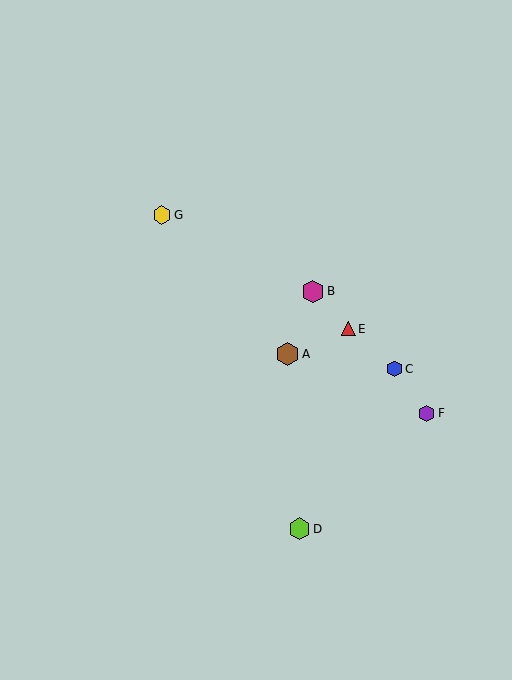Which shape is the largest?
The brown hexagon (labeled A) is the largest.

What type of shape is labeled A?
Shape A is a brown hexagon.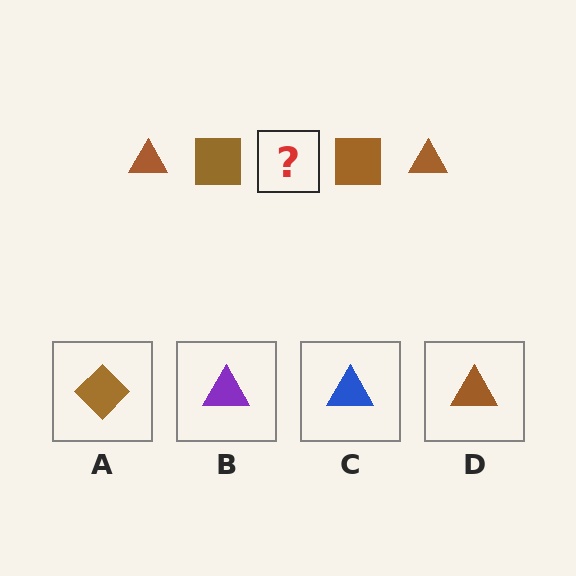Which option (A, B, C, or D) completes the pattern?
D.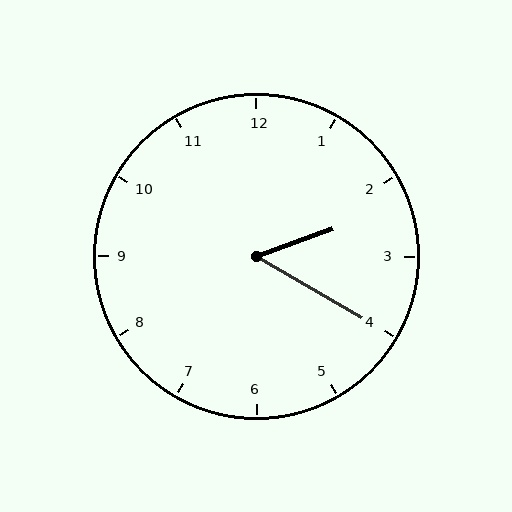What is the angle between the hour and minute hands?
Approximately 50 degrees.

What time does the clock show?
2:20.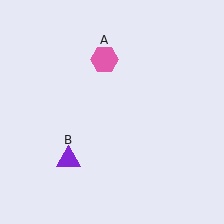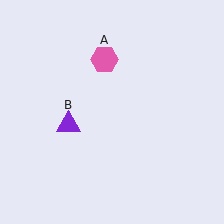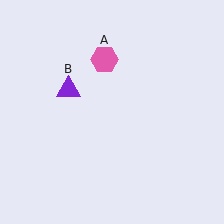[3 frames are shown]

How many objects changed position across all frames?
1 object changed position: purple triangle (object B).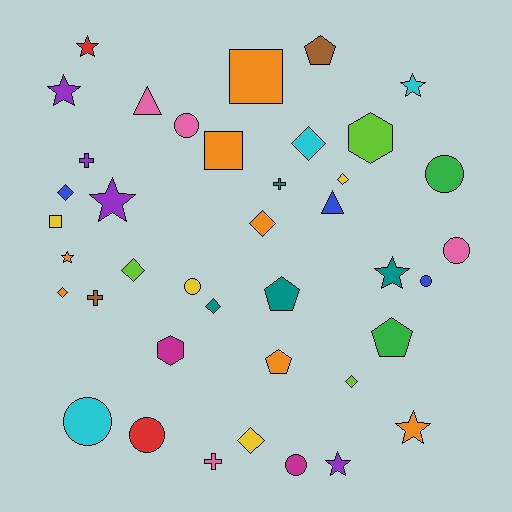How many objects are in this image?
There are 40 objects.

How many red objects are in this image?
There are 2 red objects.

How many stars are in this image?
There are 8 stars.